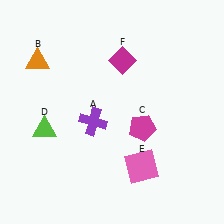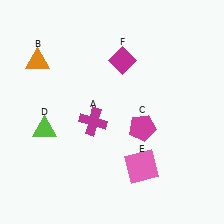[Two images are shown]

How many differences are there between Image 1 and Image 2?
There is 1 difference between the two images.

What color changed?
The cross (A) changed from purple in Image 1 to magenta in Image 2.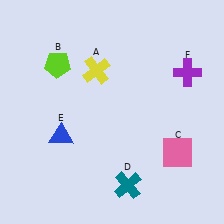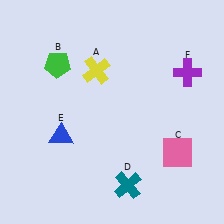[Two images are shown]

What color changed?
The pentagon (B) changed from lime in Image 1 to green in Image 2.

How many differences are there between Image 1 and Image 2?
There is 1 difference between the two images.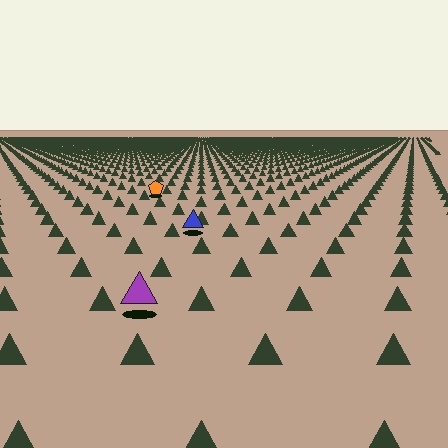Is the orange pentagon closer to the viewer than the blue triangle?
No. The blue triangle is closer — you can tell from the texture gradient: the ground texture is coarser near it.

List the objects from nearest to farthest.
From nearest to farthest: the purple triangle, the blue triangle, the orange pentagon.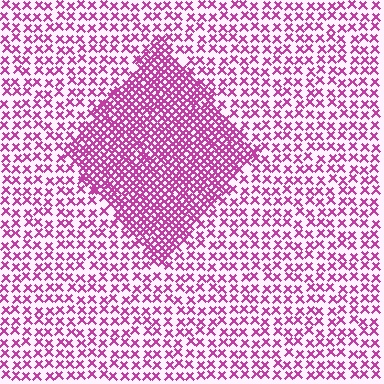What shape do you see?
I see a diamond.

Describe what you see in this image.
The image contains small magenta elements arranged at two different densities. A diamond-shaped region is visible where the elements are more densely packed than the surrounding area.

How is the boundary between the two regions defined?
The boundary is defined by a change in element density (approximately 2.3x ratio). All elements are the same color, size, and shape.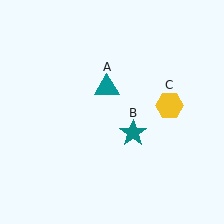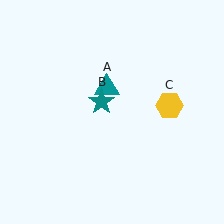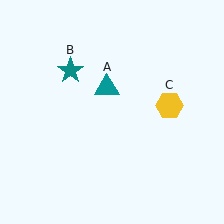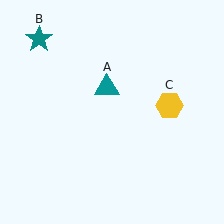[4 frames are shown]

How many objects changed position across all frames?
1 object changed position: teal star (object B).